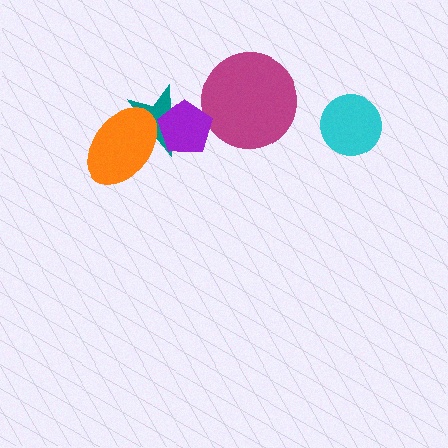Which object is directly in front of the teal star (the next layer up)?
The orange ellipse is directly in front of the teal star.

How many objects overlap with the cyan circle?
0 objects overlap with the cyan circle.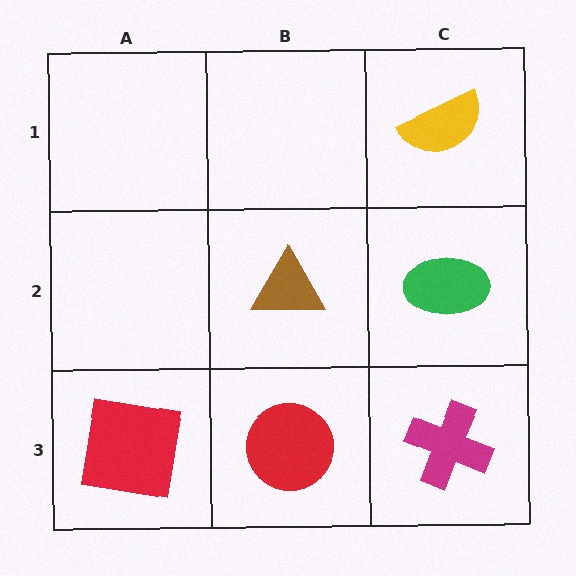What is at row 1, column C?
A yellow semicircle.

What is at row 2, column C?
A green ellipse.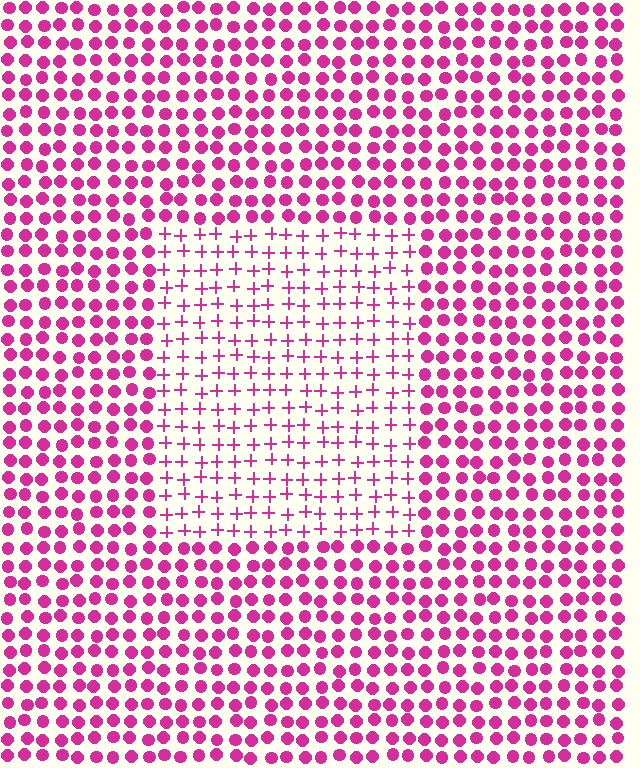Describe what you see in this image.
The image is filled with small magenta elements arranged in a uniform grid. A rectangle-shaped region contains plus signs, while the surrounding area contains circles. The boundary is defined purely by the change in element shape.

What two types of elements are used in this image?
The image uses plus signs inside the rectangle region and circles outside it.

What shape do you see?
I see a rectangle.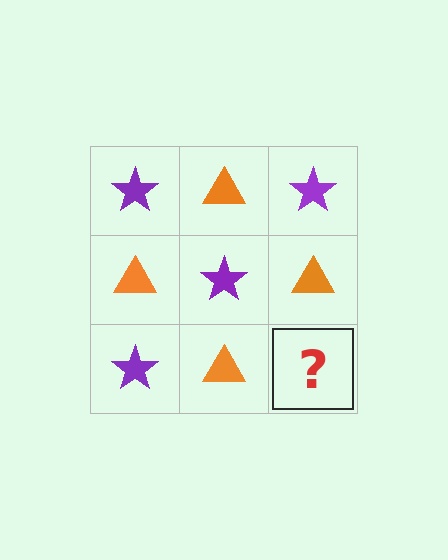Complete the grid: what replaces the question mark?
The question mark should be replaced with a purple star.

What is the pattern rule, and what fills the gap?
The rule is that it alternates purple star and orange triangle in a checkerboard pattern. The gap should be filled with a purple star.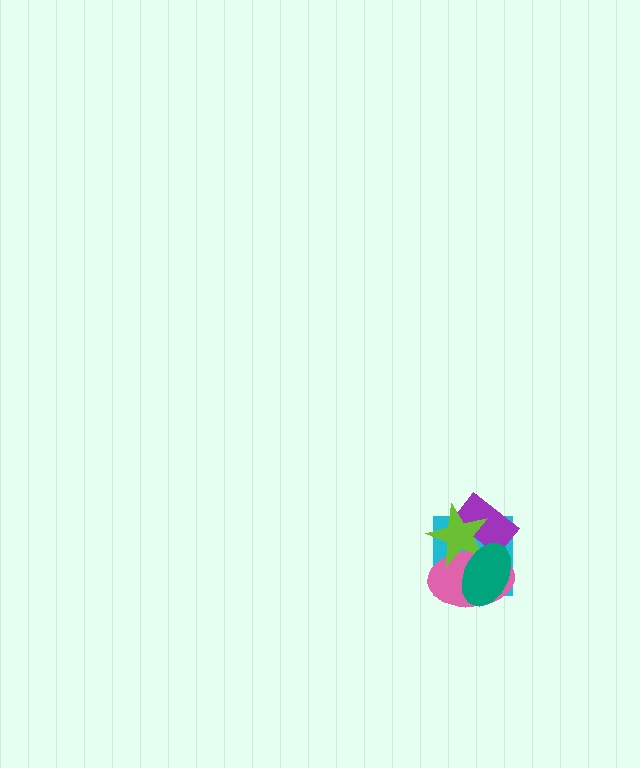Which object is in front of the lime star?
The teal ellipse is in front of the lime star.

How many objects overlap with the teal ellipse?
4 objects overlap with the teal ellipse.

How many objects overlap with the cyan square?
4 objects overlap with the cyan square.